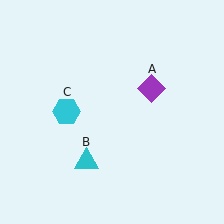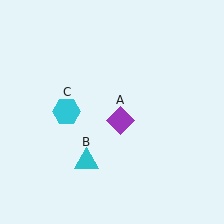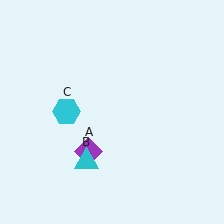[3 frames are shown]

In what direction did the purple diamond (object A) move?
The purple diamond (object A) moved down and to the left.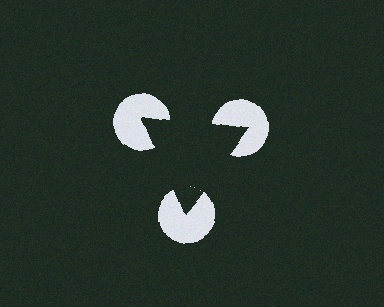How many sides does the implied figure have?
3 sides.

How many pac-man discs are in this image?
There are 3 — one at each vertex of the illusory triangle.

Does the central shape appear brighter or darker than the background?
It typically appears slightly darker than the background, even though no actual brightness change is drawn.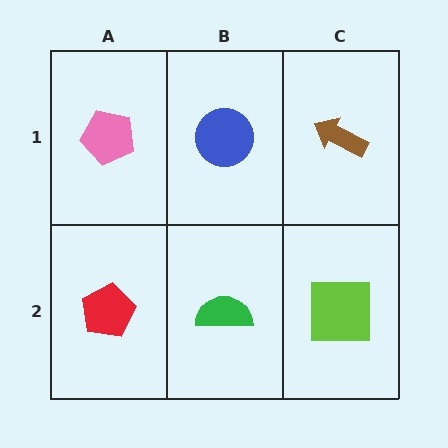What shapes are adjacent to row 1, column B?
A green semicircle (row 2, column B), a pink pentagon (row 1, column A), a brown arrow (row 1, column C).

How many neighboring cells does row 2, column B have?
3.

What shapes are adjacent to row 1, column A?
A red pentagon (row 2, column A), a blue circle (row 1, column B).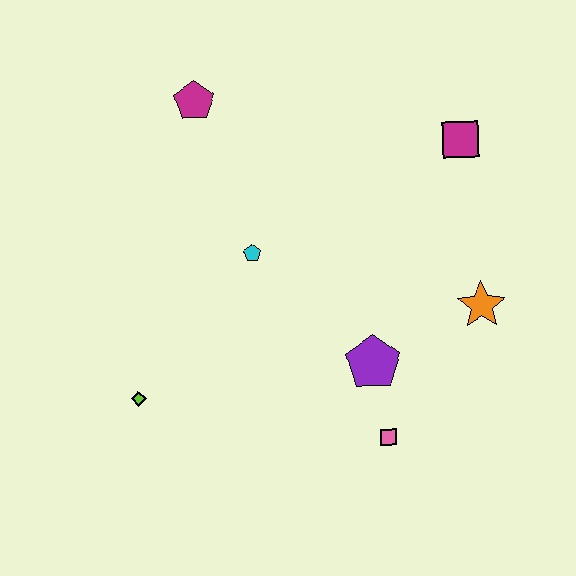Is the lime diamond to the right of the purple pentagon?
No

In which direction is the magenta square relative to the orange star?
The magenta square is above the orange star.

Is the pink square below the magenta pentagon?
Yes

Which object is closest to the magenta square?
The orange star is closest to the magenta square.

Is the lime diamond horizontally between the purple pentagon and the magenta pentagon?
No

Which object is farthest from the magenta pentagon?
The pink square is farthest from the magenta pentagon.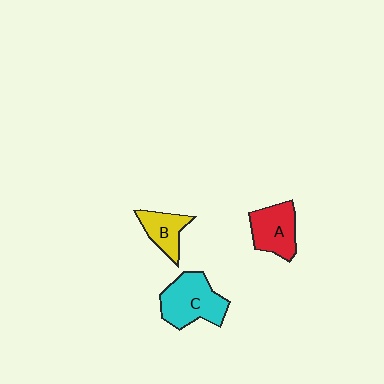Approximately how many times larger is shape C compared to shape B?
Approximately 1.7 times.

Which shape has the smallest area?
Shape B (yellow).